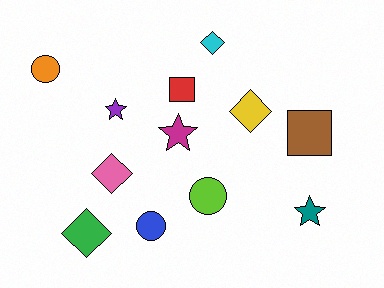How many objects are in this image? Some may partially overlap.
There are 12 objects.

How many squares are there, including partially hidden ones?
There are 2 squares.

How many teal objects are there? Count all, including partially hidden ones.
There is 1 teal object.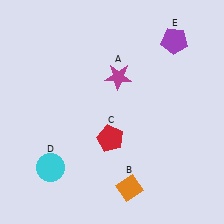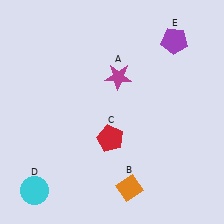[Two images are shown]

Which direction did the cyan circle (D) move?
The cyan circle (D) moved down.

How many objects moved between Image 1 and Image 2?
1 object moved between the two images.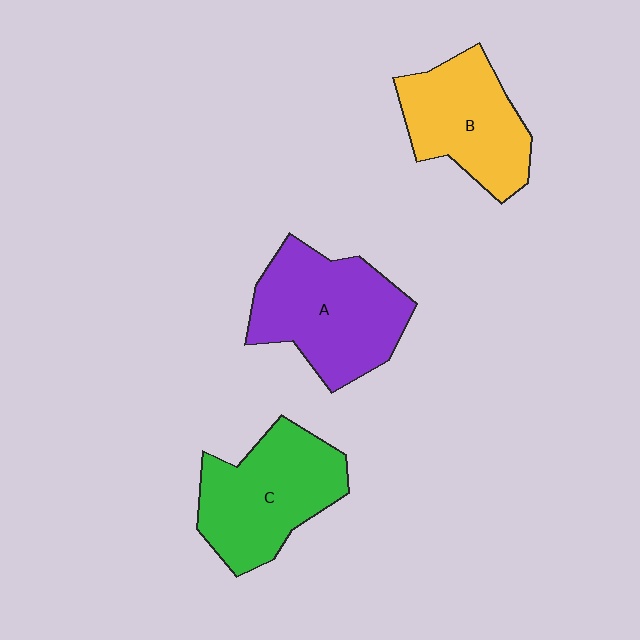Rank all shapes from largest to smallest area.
From largest to smallest: A (purple), C (green), B (yellow).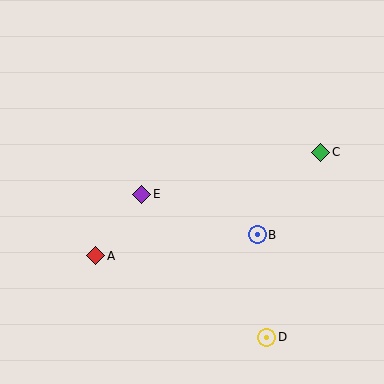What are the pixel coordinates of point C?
Point C is at (321, 152).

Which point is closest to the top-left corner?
Point E is closest to the top-left corner.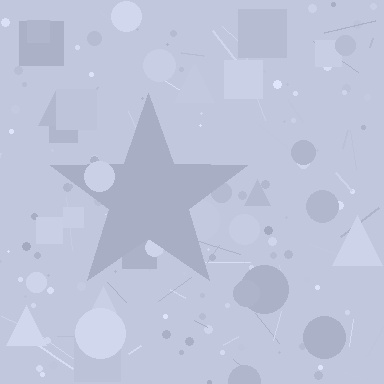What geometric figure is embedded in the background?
A star is embedded in the background.